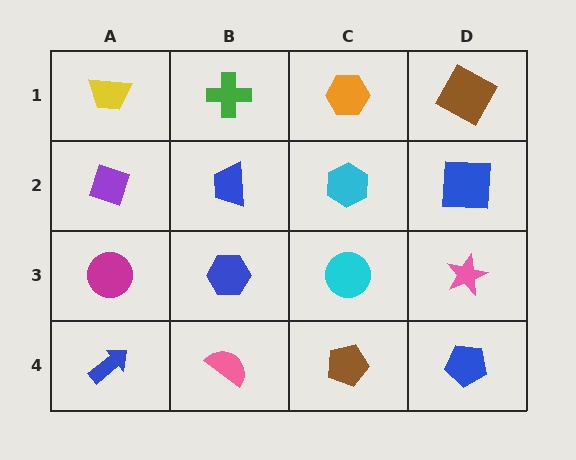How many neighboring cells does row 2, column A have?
3.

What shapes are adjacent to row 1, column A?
A purple diamond (row 2, column A), a green cross (row 1, column B).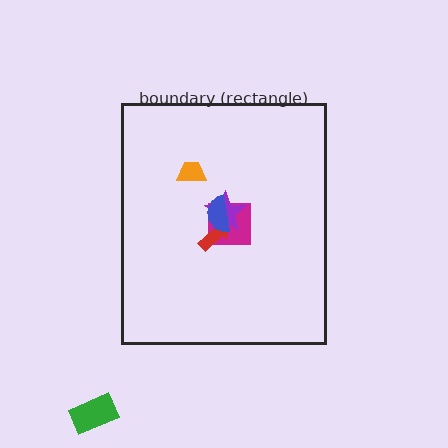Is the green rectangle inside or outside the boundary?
Outside.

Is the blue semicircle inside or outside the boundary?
Inside.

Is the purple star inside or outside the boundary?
Inside.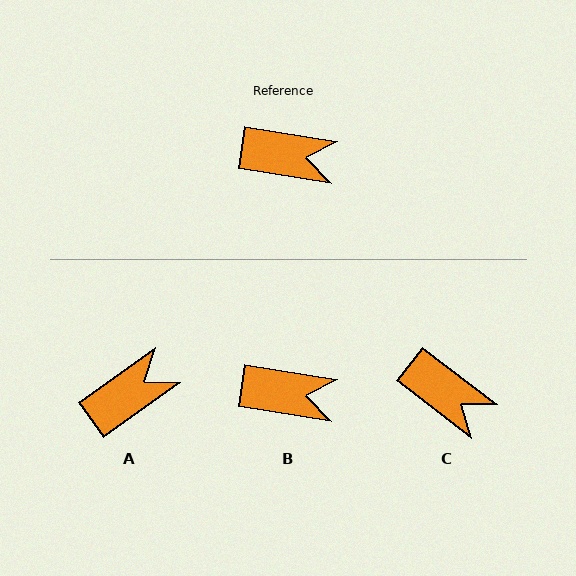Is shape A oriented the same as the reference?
No, it is off by about 44 degrees.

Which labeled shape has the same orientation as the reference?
B.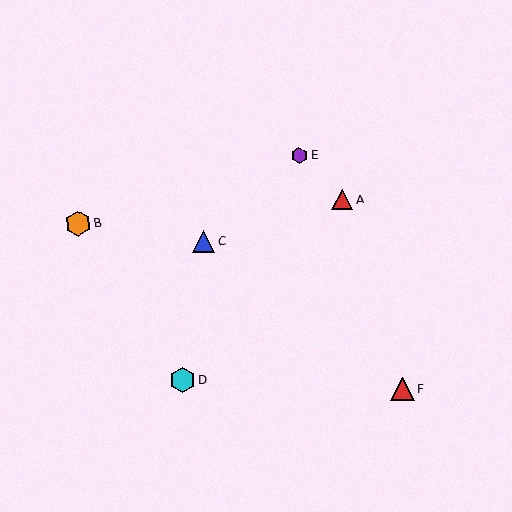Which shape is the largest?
The orange hexagon (labeled B) is the largest.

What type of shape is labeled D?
Shape D is a cyan hexagon.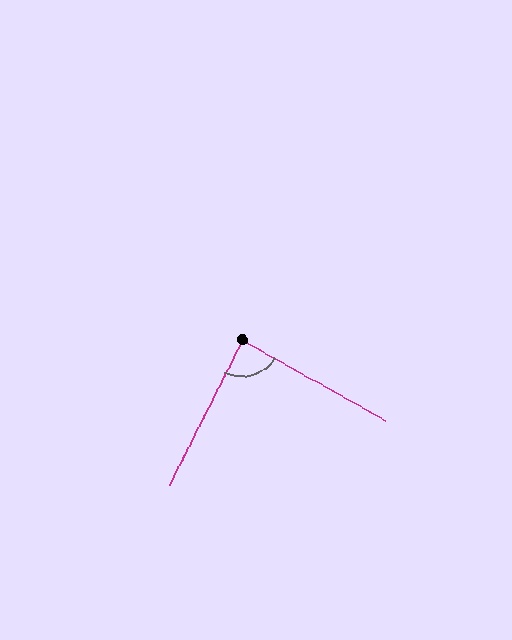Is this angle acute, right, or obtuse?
It is approximately a right angle.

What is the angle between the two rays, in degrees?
Approximately 87 degrees.